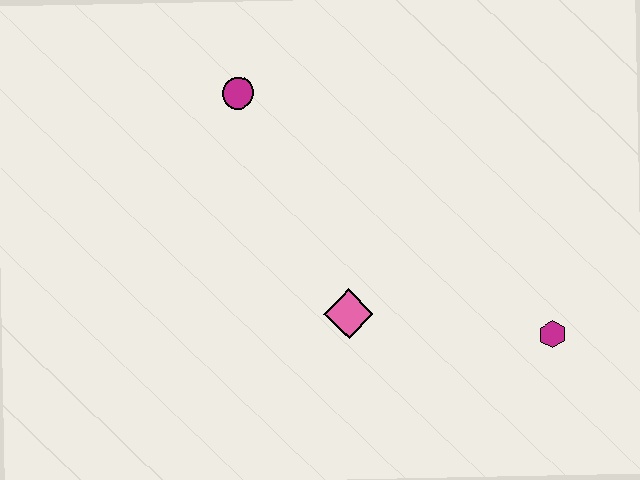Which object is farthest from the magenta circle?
The magenta hexagon is farthest from the magenta circle.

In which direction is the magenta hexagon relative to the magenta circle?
The magenta hexagon is to the right of the magenta circle.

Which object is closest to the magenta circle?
The pink diamond is closest to the magenta circle.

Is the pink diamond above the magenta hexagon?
Yes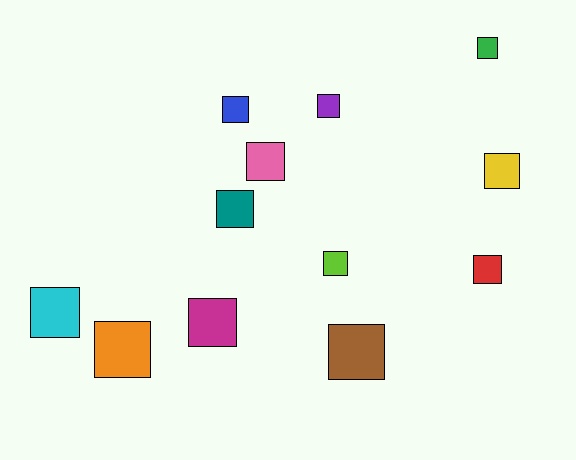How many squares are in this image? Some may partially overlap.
There are 12 squares.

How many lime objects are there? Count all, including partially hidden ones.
There is 1 lime object.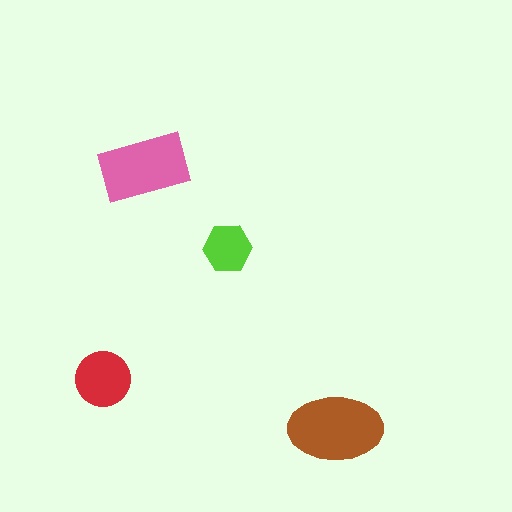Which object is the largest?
The brown ellipse.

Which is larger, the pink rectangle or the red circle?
The pink rectangle.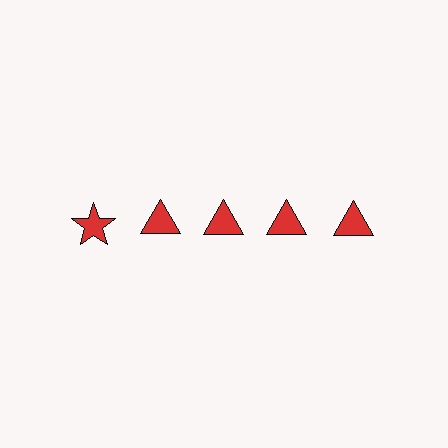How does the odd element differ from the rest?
It has a different shape: star instead of triangle.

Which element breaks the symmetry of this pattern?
The red star in the top row, leftmost column breaks the symmetry. All other shapes are red triangles.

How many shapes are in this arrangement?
There are 5 shapes arranged in a grid pattern.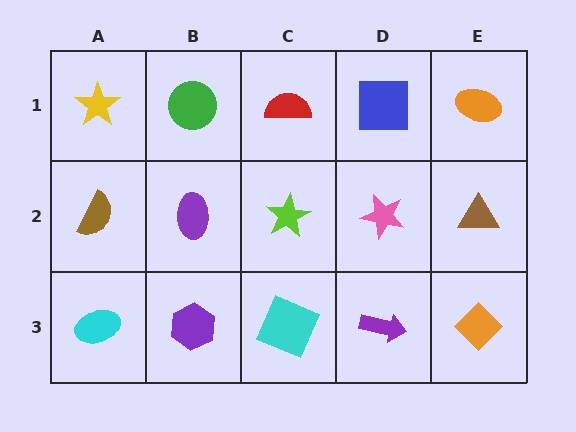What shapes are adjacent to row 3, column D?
A pink star (row 2, column D), a cyan square (row 3, column C), an orange diamond (row 3, column E).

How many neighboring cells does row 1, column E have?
2.